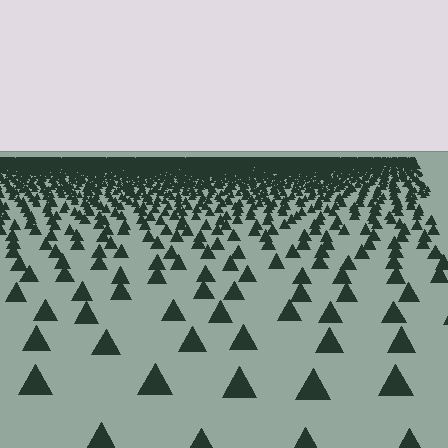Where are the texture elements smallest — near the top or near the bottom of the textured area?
Near the top.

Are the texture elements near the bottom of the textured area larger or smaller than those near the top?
Larger. Near the bottom, elements are closer to the viewer and appear at a bigger on-screen size.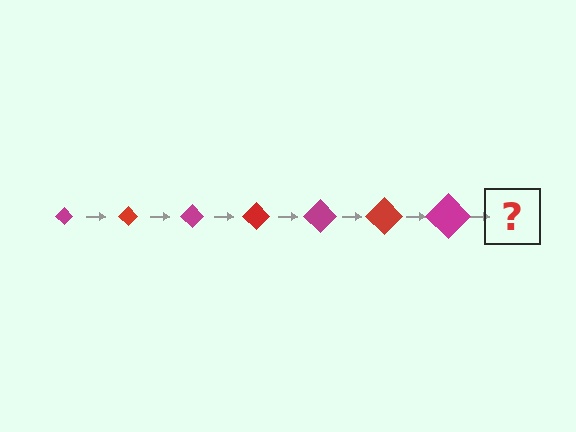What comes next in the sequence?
The next element should be a red diamond, larger than the previous one.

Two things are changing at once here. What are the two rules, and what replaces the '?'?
The two rules are that the diamond grows larger each step and the color cycles through magenta and red. The '?' should be a red diamond, larger than the previous one.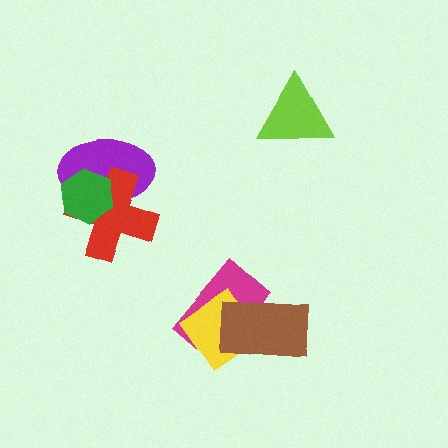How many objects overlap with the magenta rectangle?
2 objects overlap with the magenta rectangle.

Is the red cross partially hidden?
Yes, it is partially covered by another shape.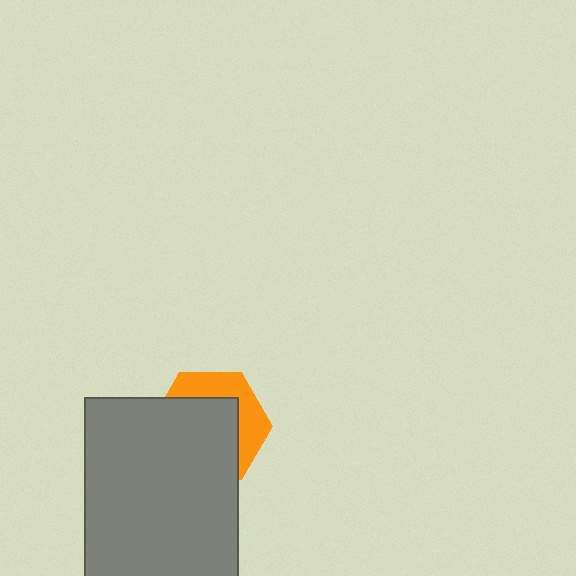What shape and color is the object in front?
The object in front is a gray rectangle.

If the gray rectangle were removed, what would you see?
You would see the complete orange hexagon.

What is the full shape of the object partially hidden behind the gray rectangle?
The partially hidden object is an orange hexagon.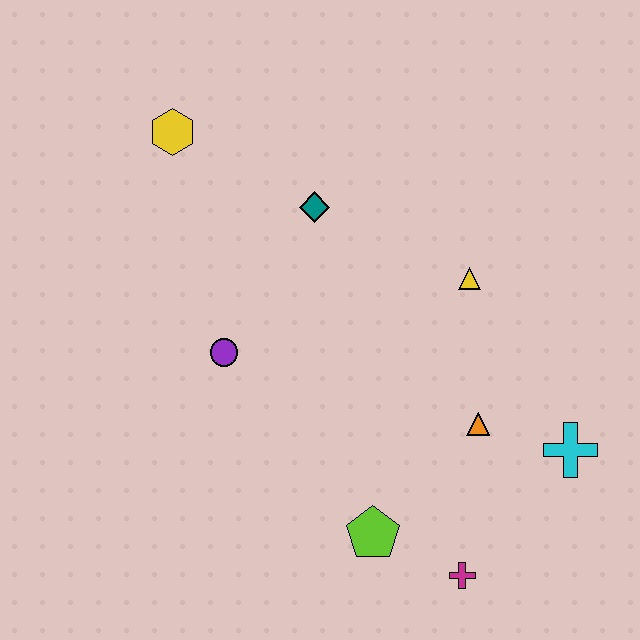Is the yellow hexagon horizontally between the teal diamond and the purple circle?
No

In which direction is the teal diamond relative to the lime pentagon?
The teal diamond is above the lime pentagon.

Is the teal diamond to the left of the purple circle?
No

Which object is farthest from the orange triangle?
The yellow hexagon is farthest from the orange triangle.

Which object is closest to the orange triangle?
The cyan cross is closest to the orange triangle.